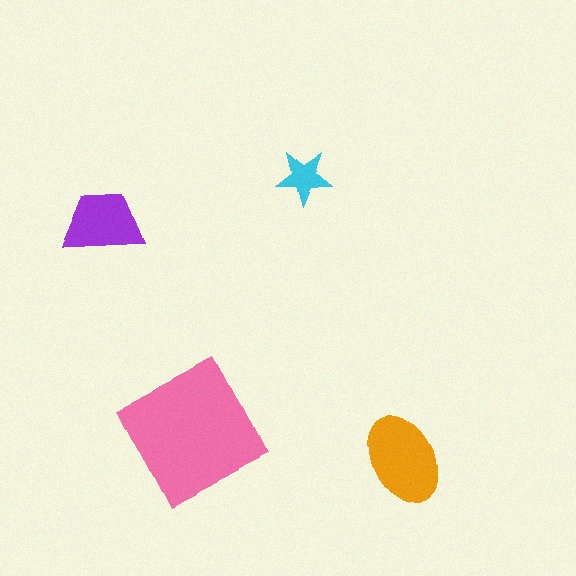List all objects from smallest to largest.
The cyan star, the purple trapezoid, the orange ellipse, the pink square.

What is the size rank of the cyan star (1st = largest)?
4th.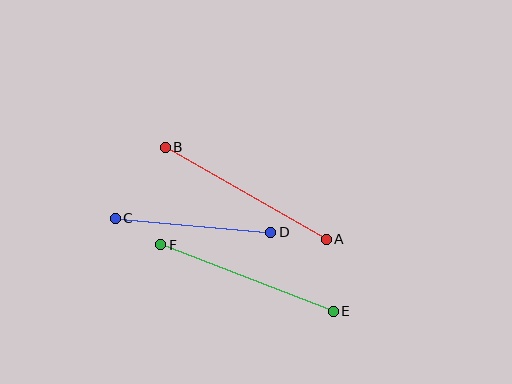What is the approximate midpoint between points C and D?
The midpoint is at approximately (193, 225) pixels.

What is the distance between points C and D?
The distance is approximately 156 pixels.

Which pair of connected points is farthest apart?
Points A and B are farthest apart.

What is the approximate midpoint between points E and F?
The midpoint is at approximately (247, 278) pixels.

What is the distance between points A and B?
The distance is approximately 185 pixels.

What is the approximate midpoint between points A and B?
The midpoint is at approximately (246, 193) pixels.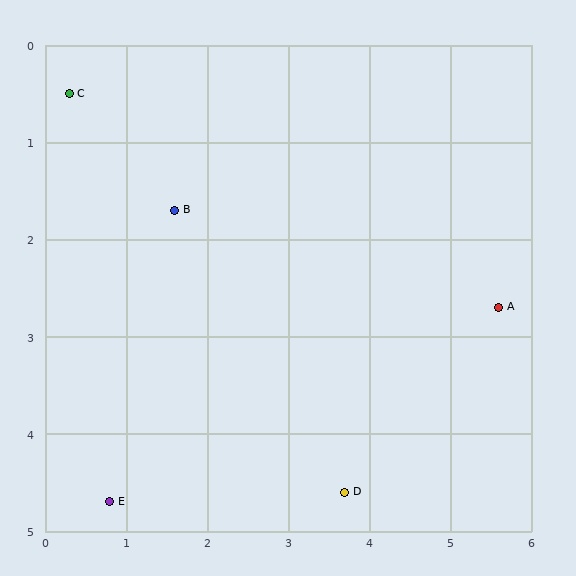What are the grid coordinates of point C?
Point C is at approximately (0.3, 0.5).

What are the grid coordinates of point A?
Point A is at approximately (5.6, 2.7).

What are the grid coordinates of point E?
Point E is at approximately (0.8, 4.7).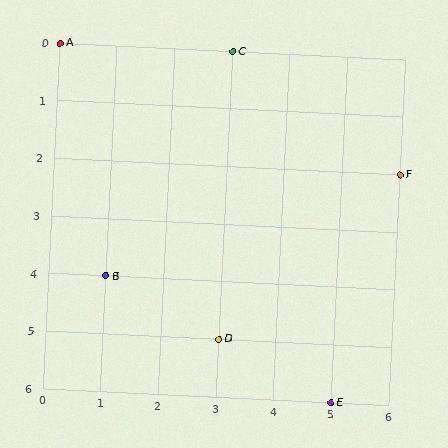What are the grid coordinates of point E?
Point E is at grid coordinates (5, 6).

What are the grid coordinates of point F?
Point F is at grid coordinates (6, 2).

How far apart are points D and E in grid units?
Points D and E are 2 columns and 1 row apart (about 2.2 grid units diagonally).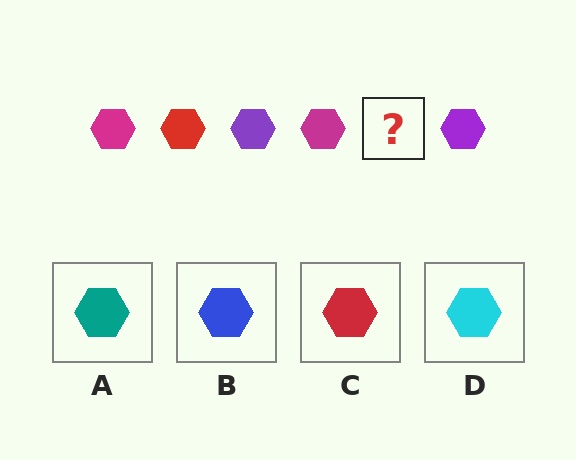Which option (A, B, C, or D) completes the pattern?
C.